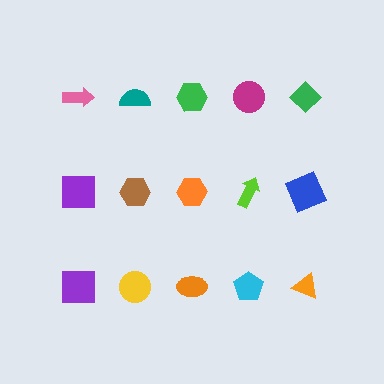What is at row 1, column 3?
A green hexagon.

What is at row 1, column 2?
A teal semicircle.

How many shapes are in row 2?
5 shapes.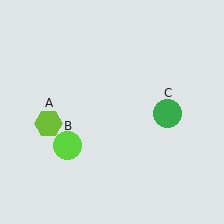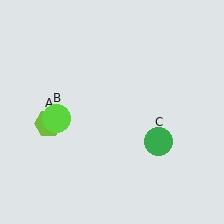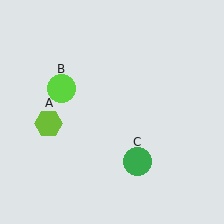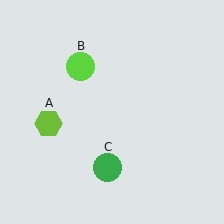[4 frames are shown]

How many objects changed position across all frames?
2 objects changed position: lime circle (object B), green circle (object C).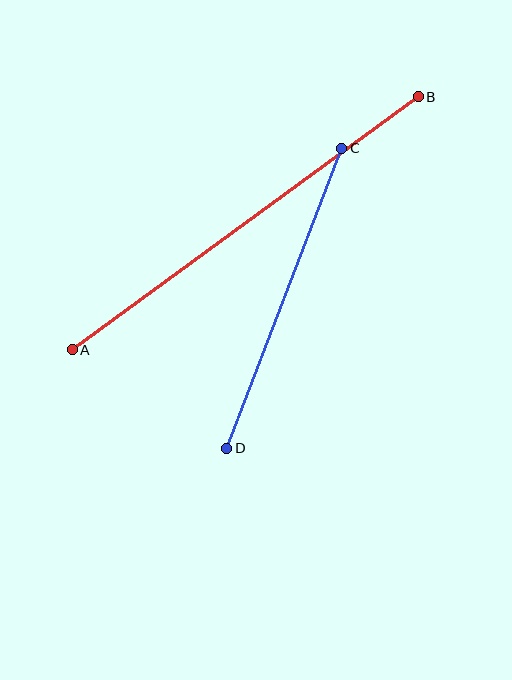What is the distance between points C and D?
The distance is approximately 321 pixels.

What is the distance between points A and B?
The distance is approximately 429 pixels.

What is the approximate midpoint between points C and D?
The midpoint is at approximately (284, 298) pixels.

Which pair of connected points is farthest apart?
Points A and B are farthest apart.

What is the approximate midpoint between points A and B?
The midpoint is at approximately (245, 223) pixels.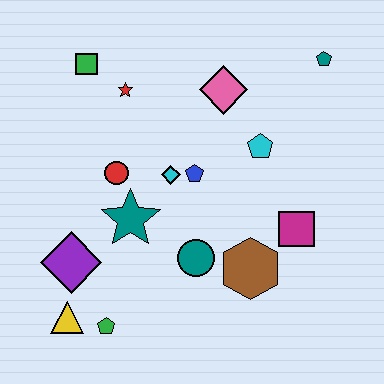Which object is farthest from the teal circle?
The teal pentagon is farthest from the teal circle.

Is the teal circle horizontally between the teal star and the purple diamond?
No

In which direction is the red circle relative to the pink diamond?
The red circle is to the left of the pink diamond.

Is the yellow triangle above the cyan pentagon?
No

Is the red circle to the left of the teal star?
Yes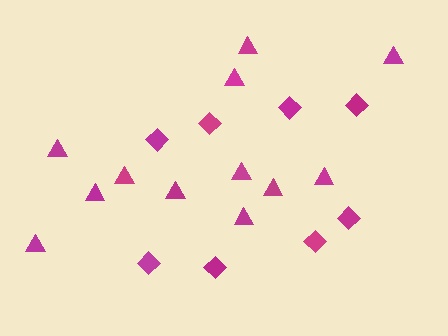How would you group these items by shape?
There are 2 groups: one group of diamonds (8) and one group of triangles (12).